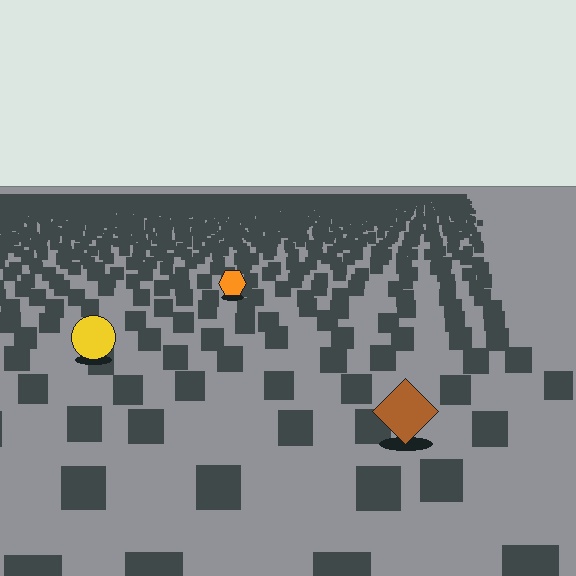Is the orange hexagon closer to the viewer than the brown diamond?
No. The brown diamond is closer — you can tell from the texture gradient: the ground texture is coarser near it.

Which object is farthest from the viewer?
The orange hexagon is farthest from the viewer. It appears smaller and the ground texture around it is denser.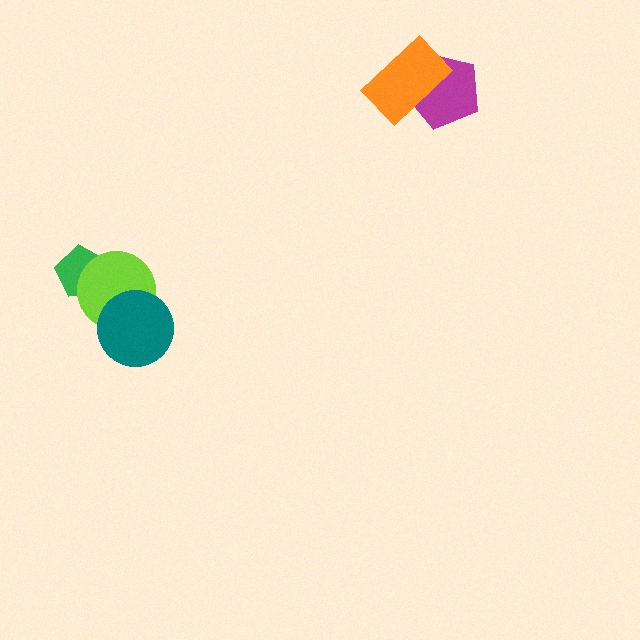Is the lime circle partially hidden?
Yes, it is partially covered by another shape.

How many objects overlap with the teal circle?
1 object overlaps with the teal circle.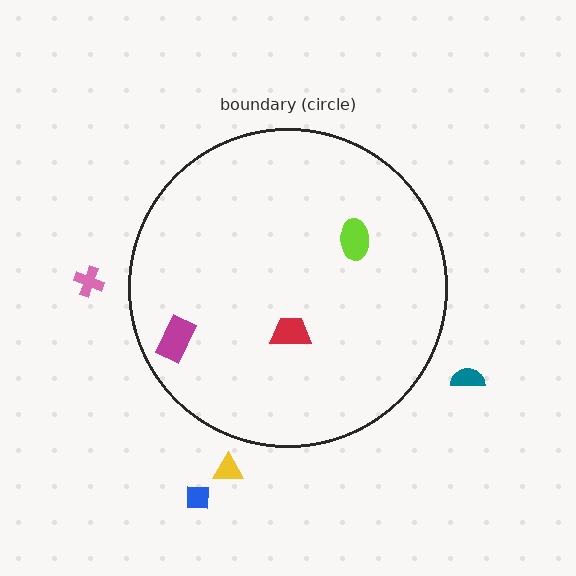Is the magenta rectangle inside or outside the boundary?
Inside.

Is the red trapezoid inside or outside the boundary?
Inside.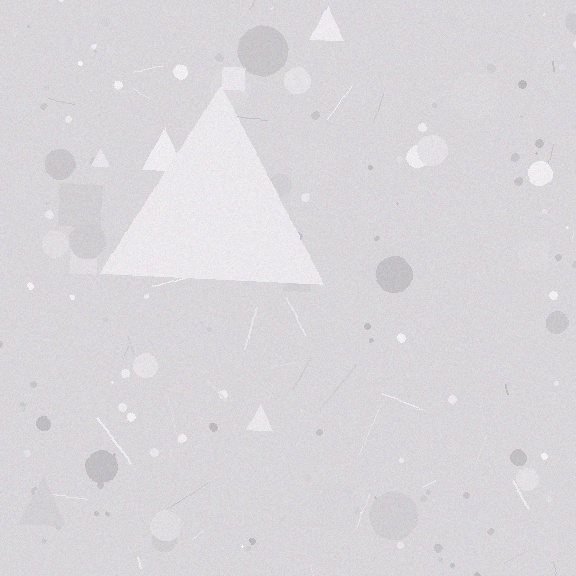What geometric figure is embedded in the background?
A triangle is embedded in the background.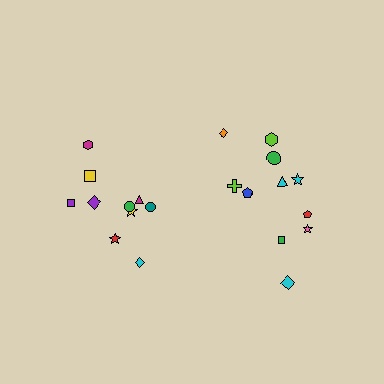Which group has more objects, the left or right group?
The right group.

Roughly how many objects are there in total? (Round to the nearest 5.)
Roughly 20 objects in total.